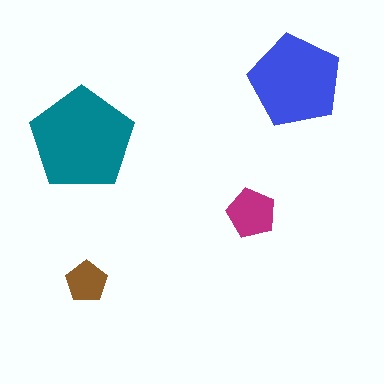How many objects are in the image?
There are 4 objects in the image.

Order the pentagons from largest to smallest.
the teal one, the blue one, the magenta one, the brown one.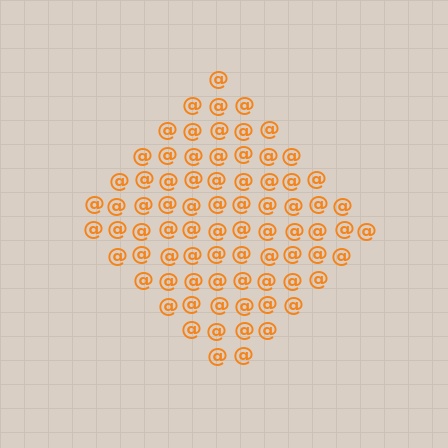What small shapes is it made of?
It is made of small at signs.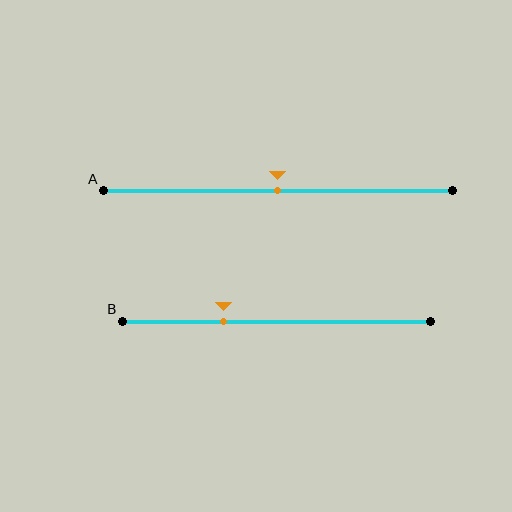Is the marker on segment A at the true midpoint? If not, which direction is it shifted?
Yes, the marker on segment A is at the true midpoint.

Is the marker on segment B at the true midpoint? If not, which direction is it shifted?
No, the marker on segment B is shifted to the left by about 17% of the segment length.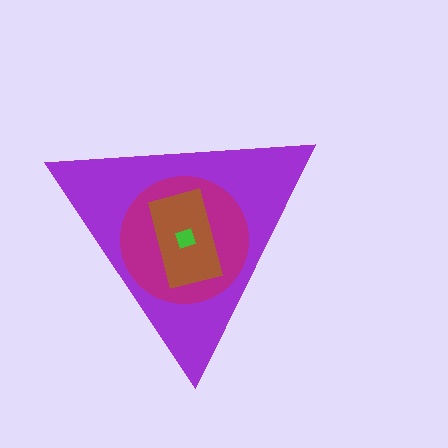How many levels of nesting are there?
4.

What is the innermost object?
The green diamond.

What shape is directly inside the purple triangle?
The magenta circle.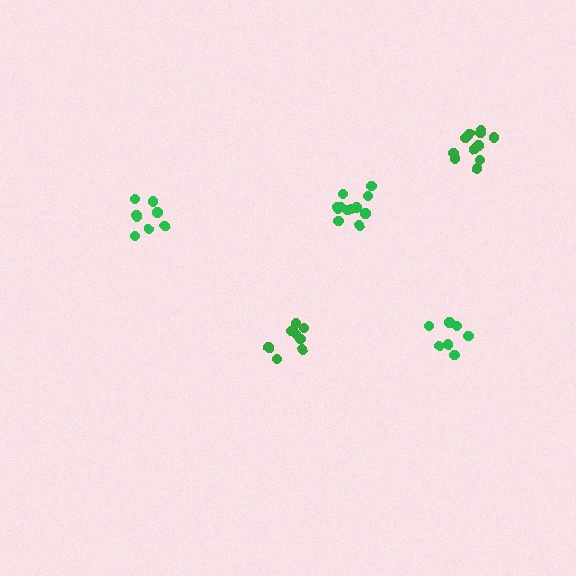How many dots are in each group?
Group 1: 8 dots, Group 2: 11 dots, Group 3: 7 dots, Group 4: 8 dots, Group 5: 13 dots (47 total).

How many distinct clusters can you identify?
There are 5 distinct clusters.